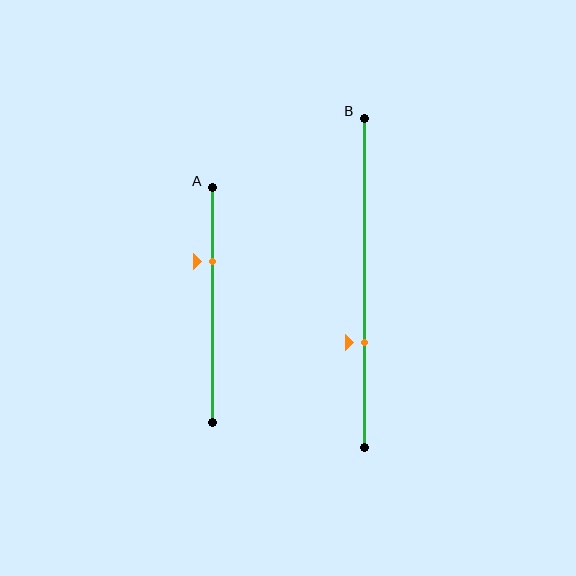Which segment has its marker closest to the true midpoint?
Segment B has its marker closest to the true midpoint.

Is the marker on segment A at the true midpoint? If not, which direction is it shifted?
No, the marker on segment A is shifted upward by about 19% of the segment length.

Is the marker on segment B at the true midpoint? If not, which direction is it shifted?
No, the marker on segment B is shifted downward by about 18% of the segment length.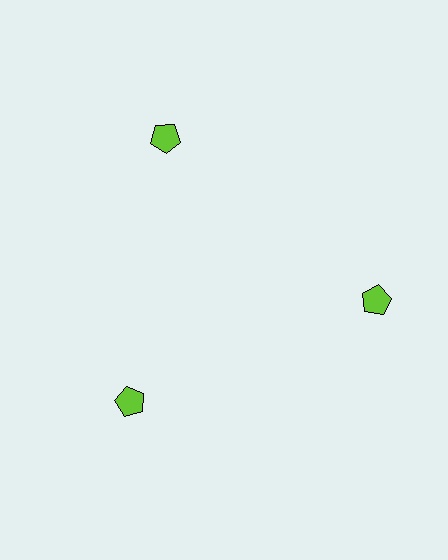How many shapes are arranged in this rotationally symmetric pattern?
There are 3 shapes, arranged in 3 groups of 1.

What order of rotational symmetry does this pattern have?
This pattern has 3-fold rotational symmetry.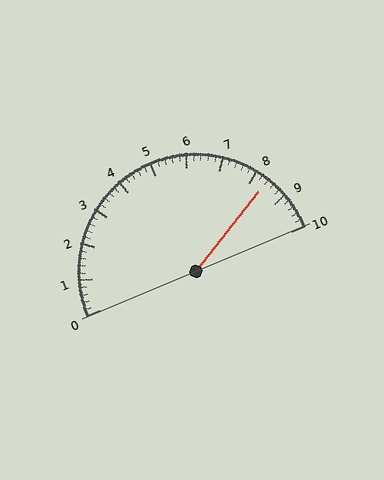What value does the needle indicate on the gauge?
The needle indicates approximately 8.4.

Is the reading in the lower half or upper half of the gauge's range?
The reading is in the upper half of the range (0 to 10).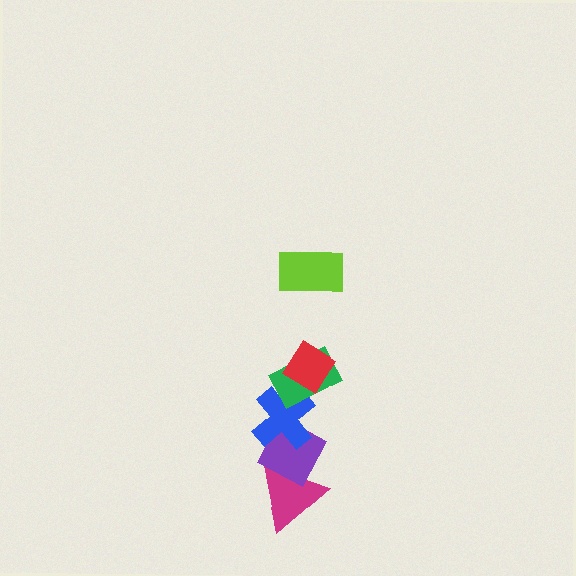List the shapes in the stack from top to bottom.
From top to bottom: the lime rectangle, the red diamond, the green rectangle, the blue cross, the purple diamond, the magenta triangle.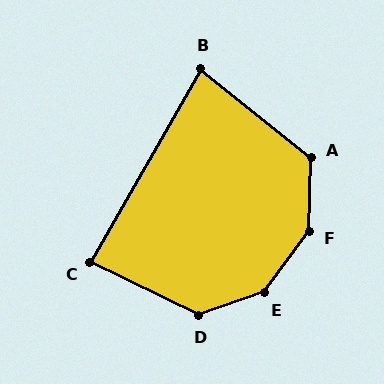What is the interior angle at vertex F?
Approximately 145 degrees (obtuse).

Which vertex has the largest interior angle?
E, at approximately 146 degrees.